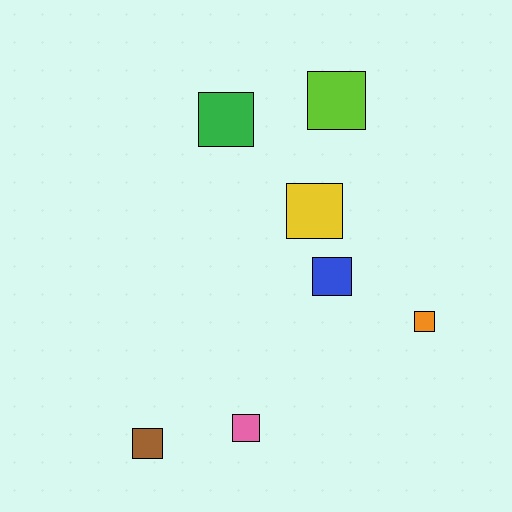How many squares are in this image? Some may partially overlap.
There are 7 squares.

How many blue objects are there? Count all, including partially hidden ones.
There is 1 blue object.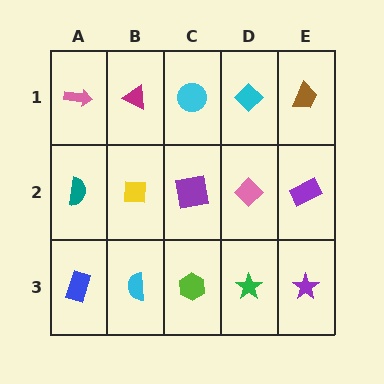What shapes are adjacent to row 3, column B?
A yellow square (row 2, column B), a blue rectangle (row 3, column A), a lime hexagon (row 3, column C).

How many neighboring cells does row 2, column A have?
3.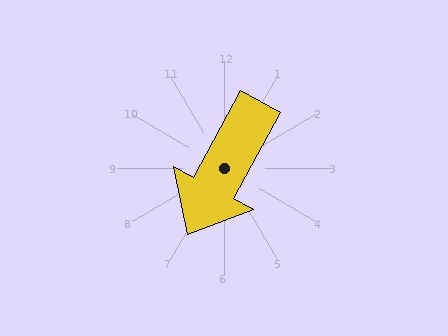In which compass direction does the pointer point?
Southwest.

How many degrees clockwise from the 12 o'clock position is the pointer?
Approximately 208 degrees.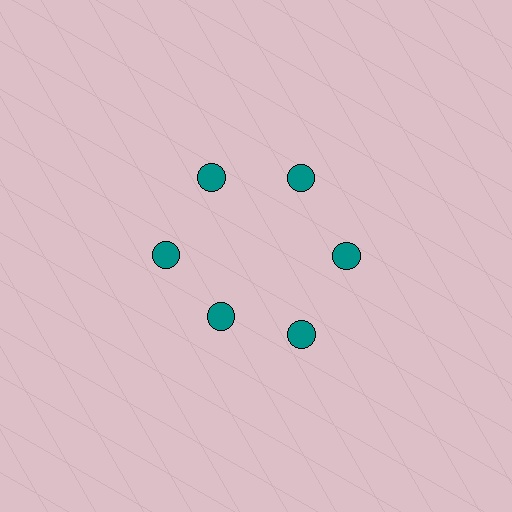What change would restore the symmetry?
The symmetry would be restored by moving it outward, back onto the ring so that all 6 circles sit at equal angles and equal distance from the center.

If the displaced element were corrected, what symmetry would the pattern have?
It would have 6-fold rotational symmetry — the pattern would map onto itself every 60 degrees.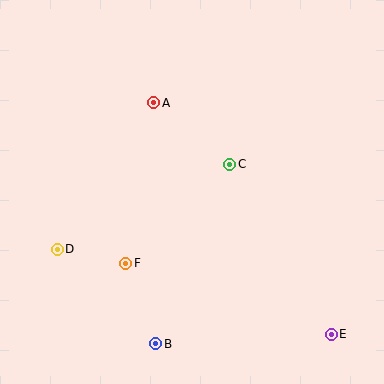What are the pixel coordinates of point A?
Point A is at (154, 103).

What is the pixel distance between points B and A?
The distance between B and A is 241 pixels.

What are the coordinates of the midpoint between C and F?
The midpoint between C and F is at (178, 214).